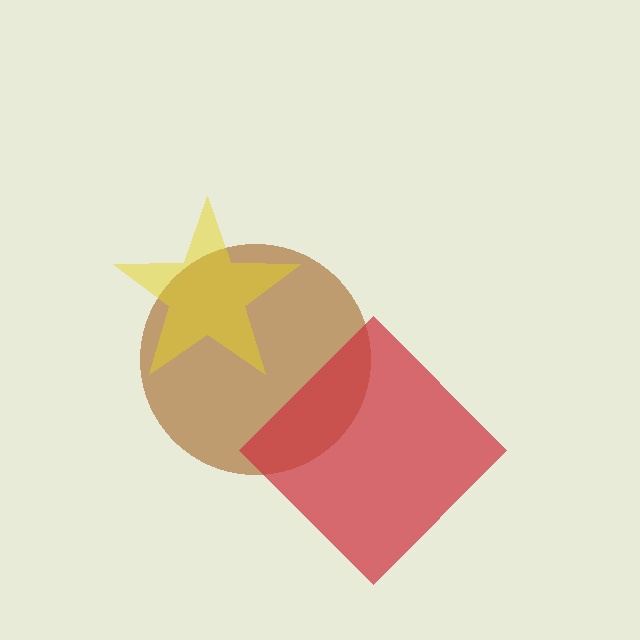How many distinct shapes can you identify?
There are 3 distinct shapes: a brown circle, a red diamond, a yellow star.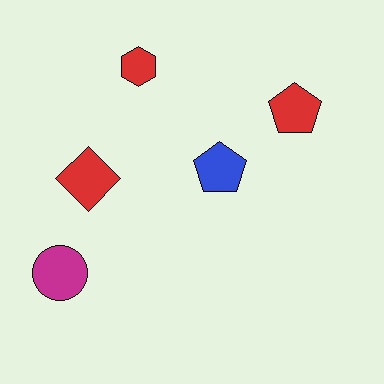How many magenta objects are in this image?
There is 1 magenta object.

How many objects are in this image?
There are 5 objects.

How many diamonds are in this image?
There is 1 diamond.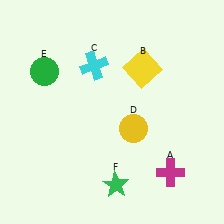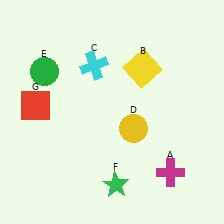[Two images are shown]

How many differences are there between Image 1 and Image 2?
There is 1 difference between the two images.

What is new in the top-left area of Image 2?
A red square (G) was added in the top-left area of Image 2.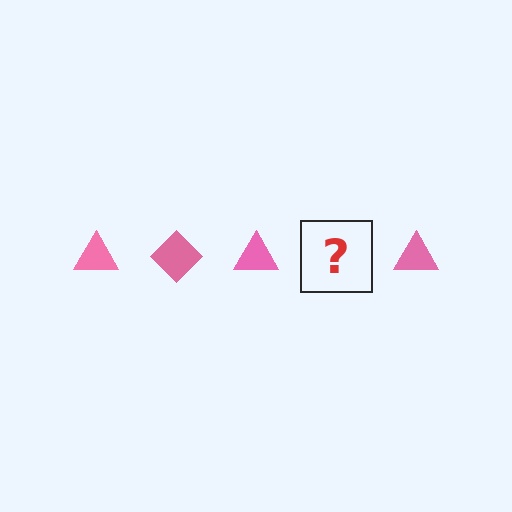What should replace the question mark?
The question mark should be replaced with a pink diamond.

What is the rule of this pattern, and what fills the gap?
The rule is that the pattern cycles through triangle, diamond shapes in pink. The gap should be filled with a pink diamond.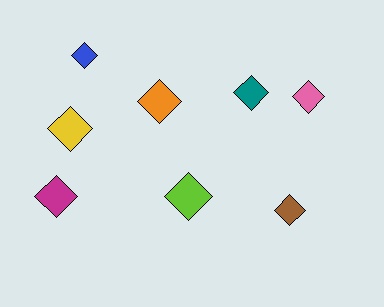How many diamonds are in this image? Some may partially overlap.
There are 8 diamonds.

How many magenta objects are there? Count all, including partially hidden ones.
There is 1 magenta object.